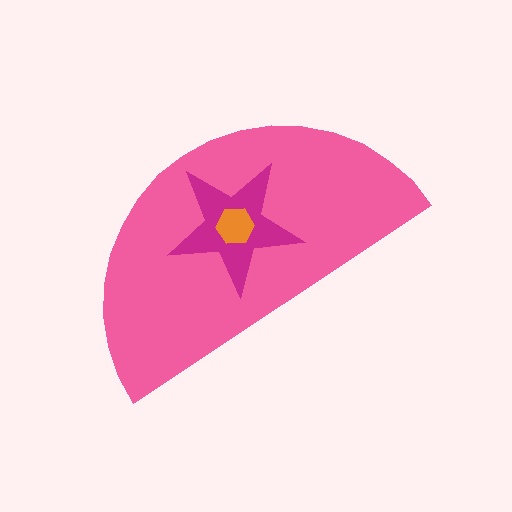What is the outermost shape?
The pink semicircle.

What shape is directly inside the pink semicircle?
The magenta star.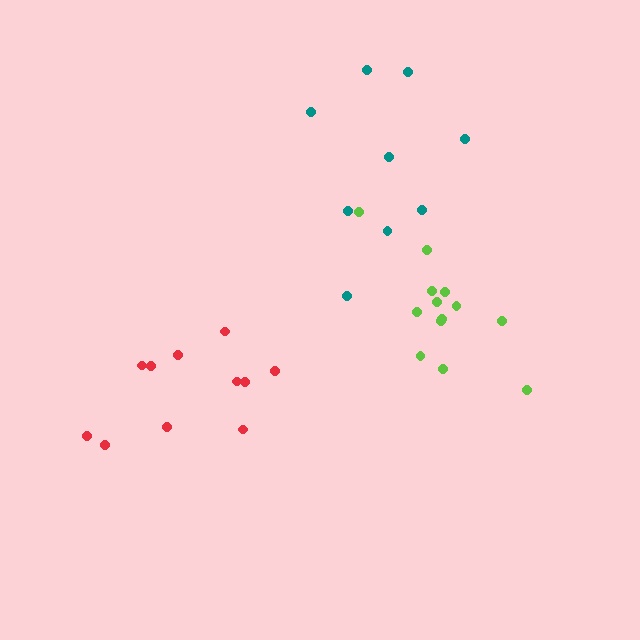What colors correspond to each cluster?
The clusters are colored: lime, red, teal.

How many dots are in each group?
Group 1: 13 dots, Group 2: 11 dots, Group 3: 9 dots (33 total).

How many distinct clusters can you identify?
There are 3 distinct clusters.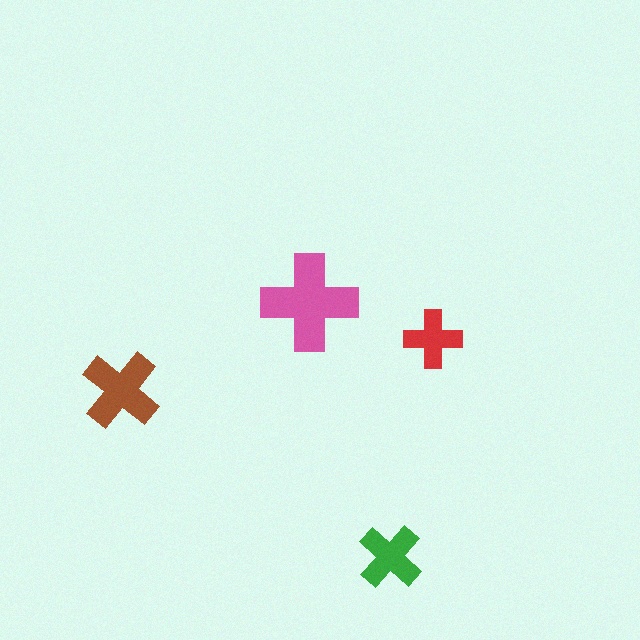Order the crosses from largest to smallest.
the pink one, the brown one, the green one, the red one.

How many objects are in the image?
There are 4 objects in the image.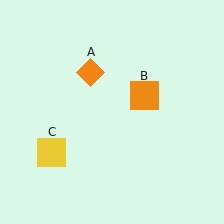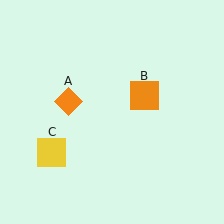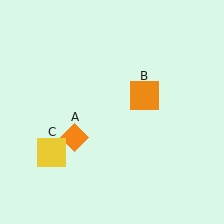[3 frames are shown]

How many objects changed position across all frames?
1 object changed position: orange diamond (object A).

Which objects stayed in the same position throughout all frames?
Orange square (object B) and yellow square (object C) remained stationary.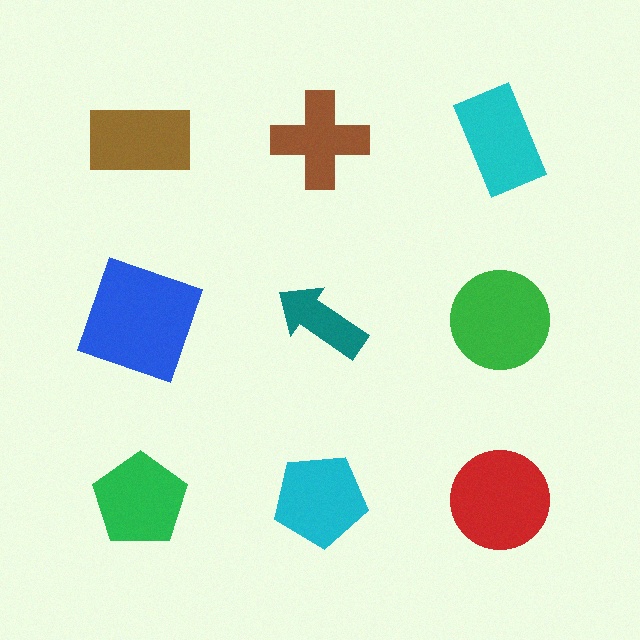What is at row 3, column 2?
A cyan pentagon.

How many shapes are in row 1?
3 shapes.